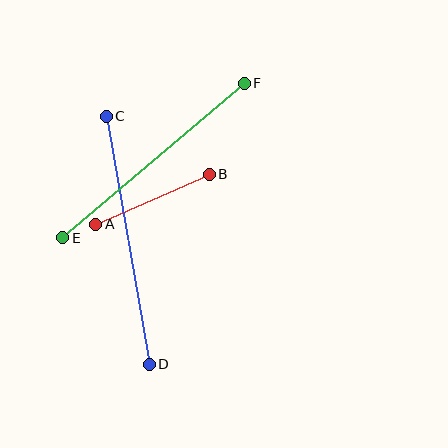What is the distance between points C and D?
The distance is approximately 252 pixels.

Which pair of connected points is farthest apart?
Points C and D are farthest apart.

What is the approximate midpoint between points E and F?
The midpoint is at approximately (154, 161) pixels.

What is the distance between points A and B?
The distance is approximately 124 pixels.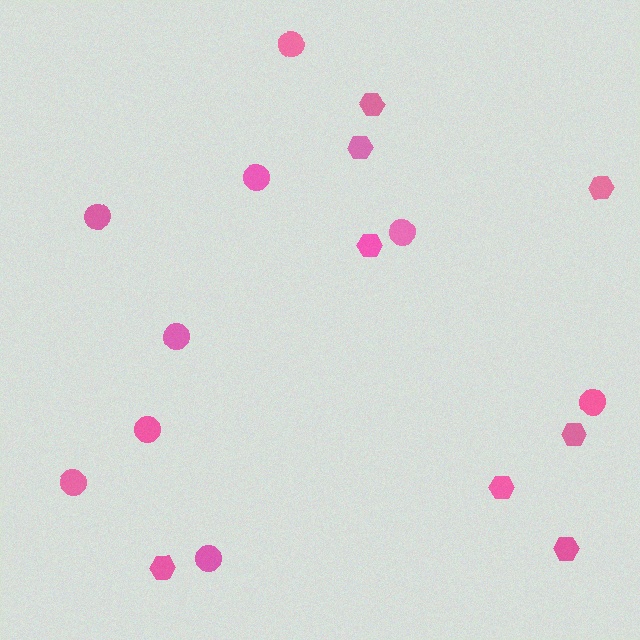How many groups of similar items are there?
There are 2 groups: one group of circles (9) and one group of hexagons (8).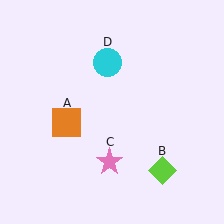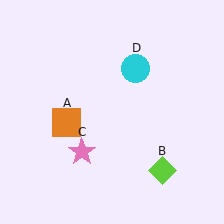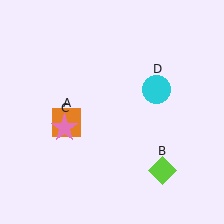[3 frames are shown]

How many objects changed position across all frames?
2 objects changed position: pink star (object C), cyan circle (object D).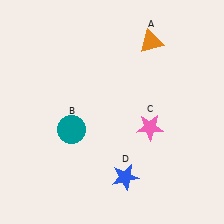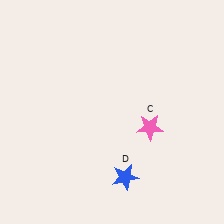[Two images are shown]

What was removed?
The orange triangle (A), the teal circle (B) were removed in Image 2.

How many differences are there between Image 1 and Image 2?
There are 2 differences between the two images.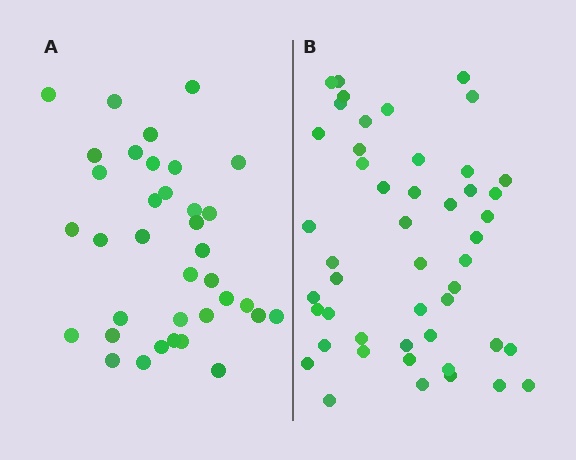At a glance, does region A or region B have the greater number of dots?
Region B (the right region) has more dots.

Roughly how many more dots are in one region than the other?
Region B has roughly 12 or so more dots than region A.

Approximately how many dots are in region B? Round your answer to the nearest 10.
About 50 dots. (The exact count is 48, which rounds to 50.)